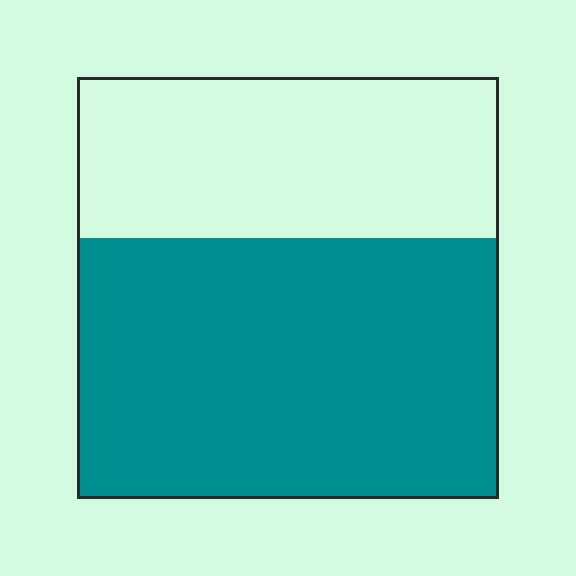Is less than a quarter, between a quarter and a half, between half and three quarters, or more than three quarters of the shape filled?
Between half and three quarters.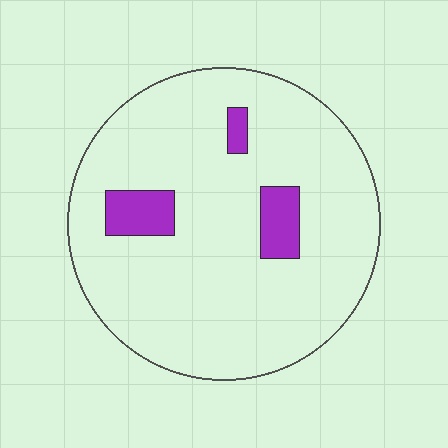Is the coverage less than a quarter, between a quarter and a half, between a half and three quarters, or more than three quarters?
Less than a quarter.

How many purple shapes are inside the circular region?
3.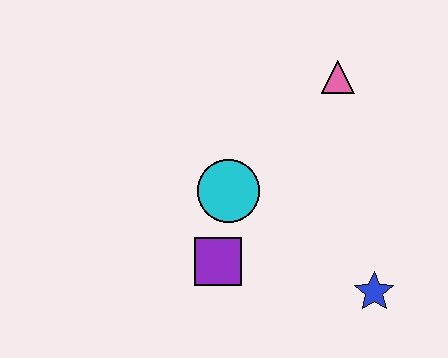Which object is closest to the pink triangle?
The cyan circle is closest to the pink triangle.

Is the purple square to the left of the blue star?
Yes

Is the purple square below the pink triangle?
Yes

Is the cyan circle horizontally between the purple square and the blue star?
Yes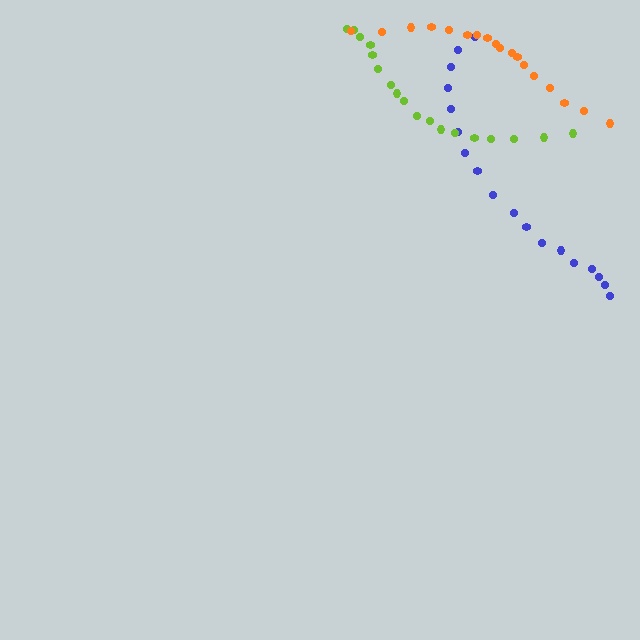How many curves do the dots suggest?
There are 3 distinct paths.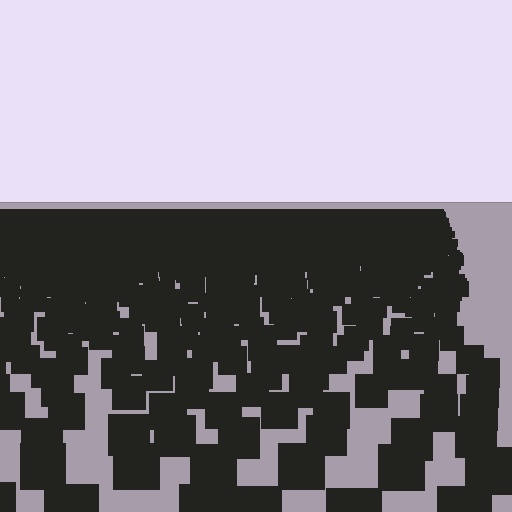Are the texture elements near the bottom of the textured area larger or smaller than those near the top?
Larger. Near the bottom, elements are closer to the viewer and appear at a bigger on-screen size.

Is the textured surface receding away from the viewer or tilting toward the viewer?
The surface is receding away from the viewer. Texture elements get smaller and denser toward the top.